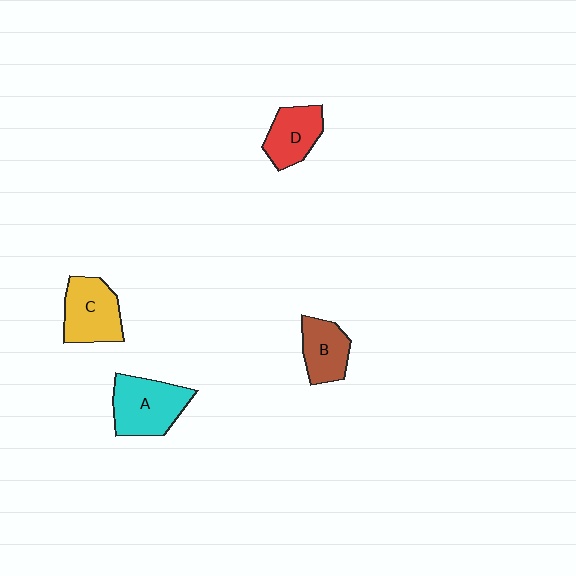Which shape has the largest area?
Shape A (cyan).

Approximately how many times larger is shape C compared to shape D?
Approximately 1.2 times.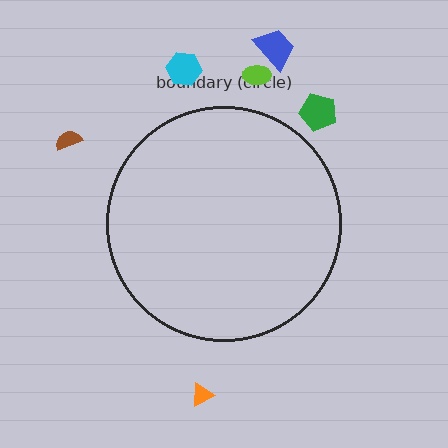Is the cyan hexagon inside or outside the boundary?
Outside.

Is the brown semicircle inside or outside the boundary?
Outside.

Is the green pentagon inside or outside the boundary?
Outside.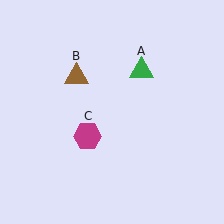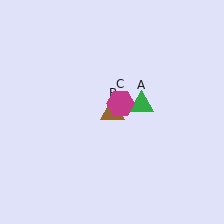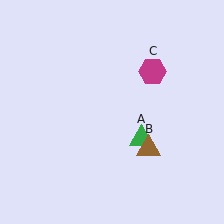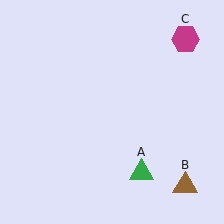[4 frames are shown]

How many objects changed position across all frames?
3 objects changed position: green triangle (object A), brown triangle (object B), magenta hexagon (object C).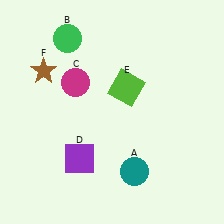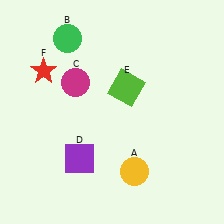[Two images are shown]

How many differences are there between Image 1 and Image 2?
There are 2 differences between the two images.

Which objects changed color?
A changed from teal to yellow. F changed from brown to red.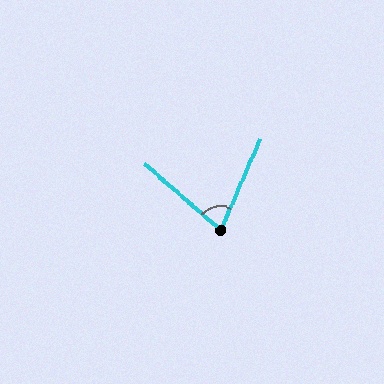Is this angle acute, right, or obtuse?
It is acute.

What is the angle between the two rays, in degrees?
Approximately 72 degrees.